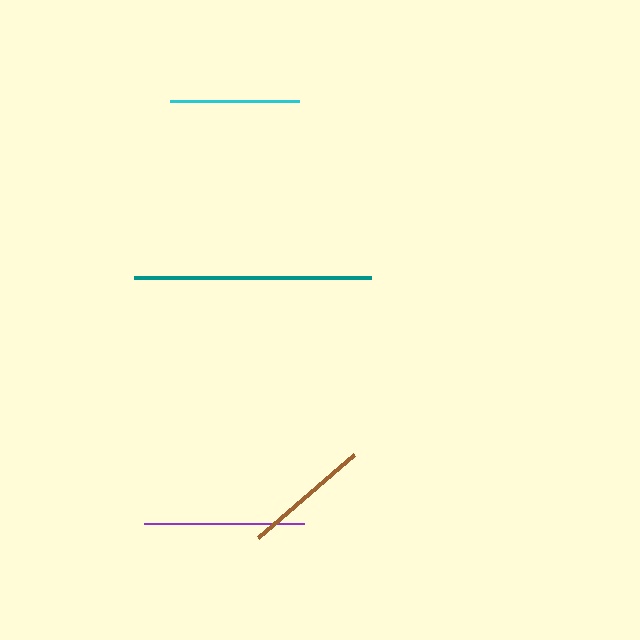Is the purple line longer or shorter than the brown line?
The purple line is longer than the brown line.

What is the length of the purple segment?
The purple segment is approximately 160 pixels long.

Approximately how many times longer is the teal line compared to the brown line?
The teal line is approximately 1.9 times the length of the brown line.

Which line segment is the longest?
The teal line is the longest at approximately 237 pixels.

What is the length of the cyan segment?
The cyan segment is approximately 129 pixels long.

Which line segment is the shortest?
The brown line is the shortest at approximately 126 pixels.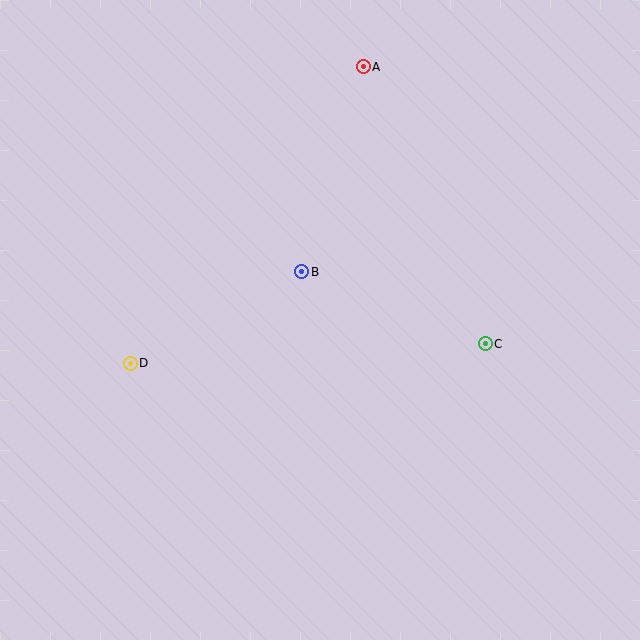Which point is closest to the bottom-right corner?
Point C is closest to the bottom-right corner.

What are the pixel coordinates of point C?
Point C is at (485, 344).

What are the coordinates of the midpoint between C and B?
The midpoint between C and B is at (394, 308).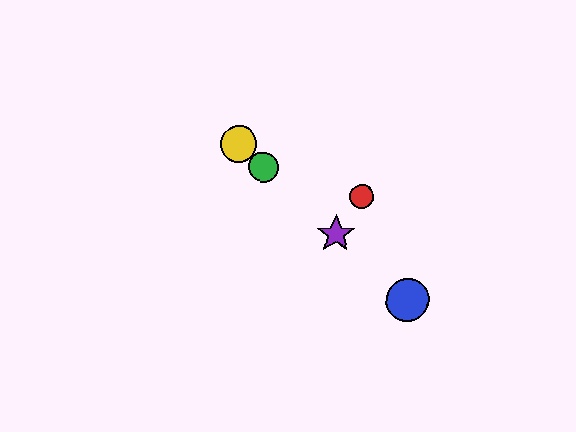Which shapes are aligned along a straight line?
The blue circle, the green circle, the yellow circle, the purple star are aligned along a straight line.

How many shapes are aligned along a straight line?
4 shapes (the blue circle, the green circle, the yellow circle, the purple star) are aligned along a straight line.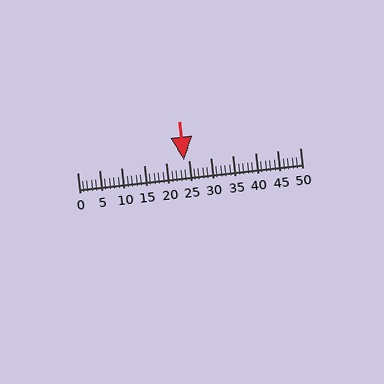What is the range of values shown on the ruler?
The ruler shows values from 0 to 50.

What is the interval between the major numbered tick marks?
The major tick marks are spaced 5 units apart.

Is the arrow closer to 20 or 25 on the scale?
The arrow is closer to 25.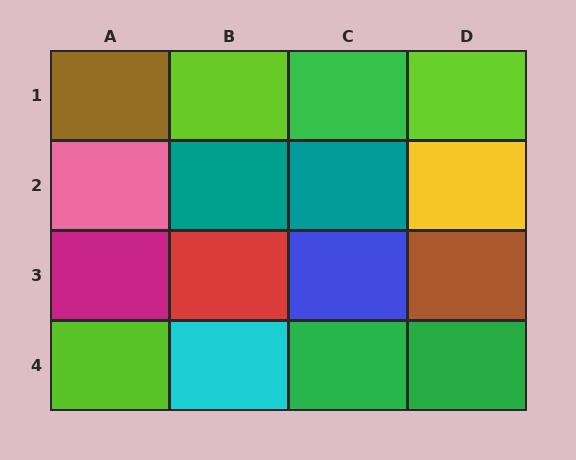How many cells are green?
3 cells are green.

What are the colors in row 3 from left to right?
Magenta, red, blue, brown.